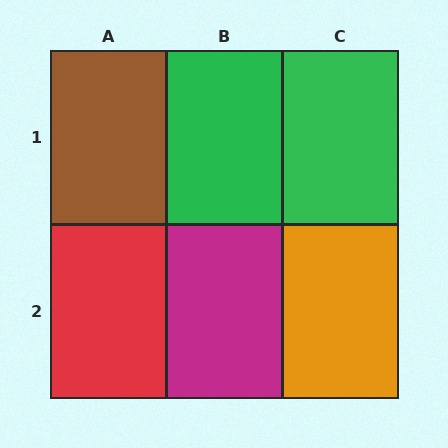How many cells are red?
1 cell is red.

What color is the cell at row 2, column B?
Magenta.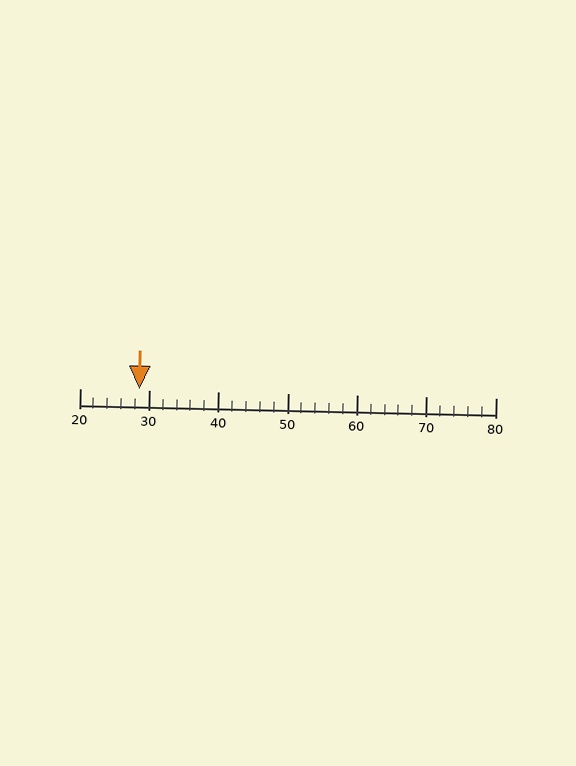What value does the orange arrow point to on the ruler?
The orange arrow points to approximately 29.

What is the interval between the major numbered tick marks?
The major tick marks are spaced 10 units apart.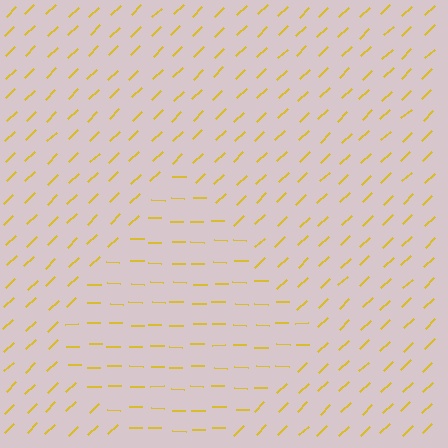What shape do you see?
I see a diamond.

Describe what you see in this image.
The image is filled with small yellow line segments. A diamond region in the image has lines oriented differently from the surrounding lines, creating a visible texture boundary.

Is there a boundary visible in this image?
Yes, there is a texture boundary formed by a change in line orientation.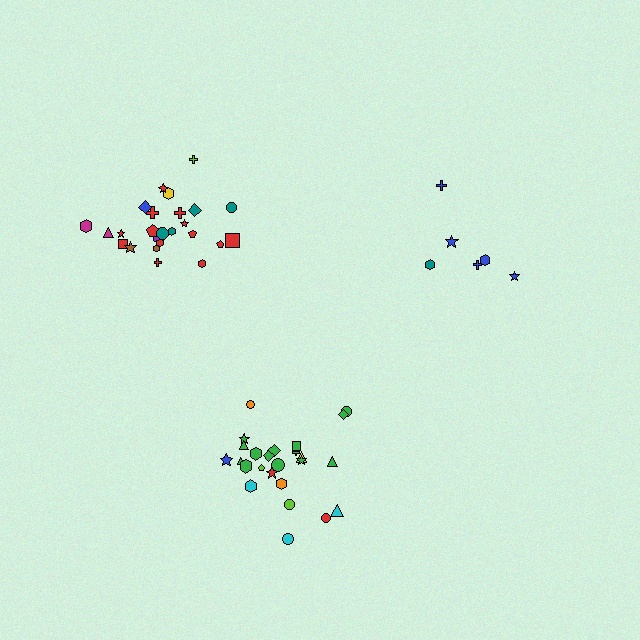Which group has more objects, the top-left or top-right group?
The top-left group.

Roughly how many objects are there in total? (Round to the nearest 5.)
Roughly 55 objects in total.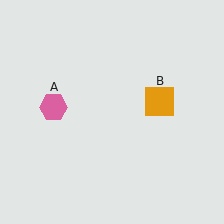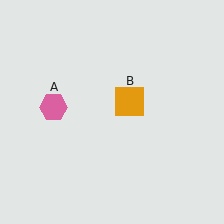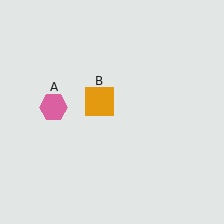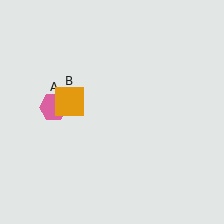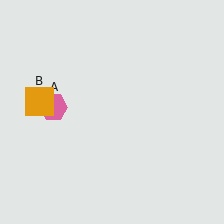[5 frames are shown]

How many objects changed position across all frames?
1 object changed position: orange square (object B).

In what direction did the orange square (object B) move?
The orange square (object B) moved left.